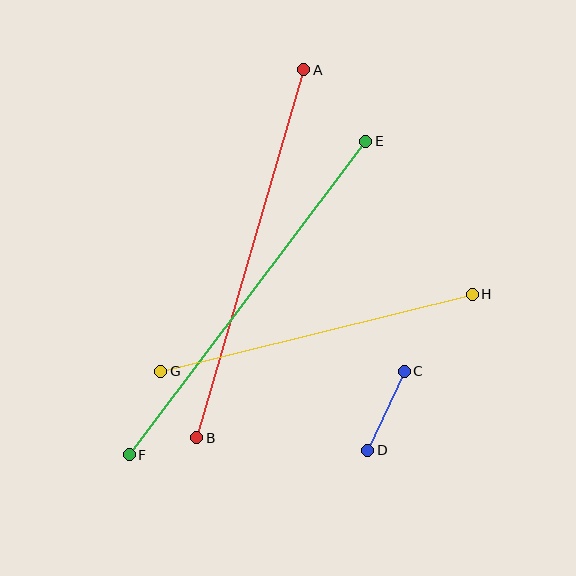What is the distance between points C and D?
The distance is approximately 87 pixels.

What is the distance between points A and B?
The distance is approximately 383 pixels.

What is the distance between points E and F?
The distance is approximately 393 pixels.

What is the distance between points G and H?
The distance is approximately 321 pixels.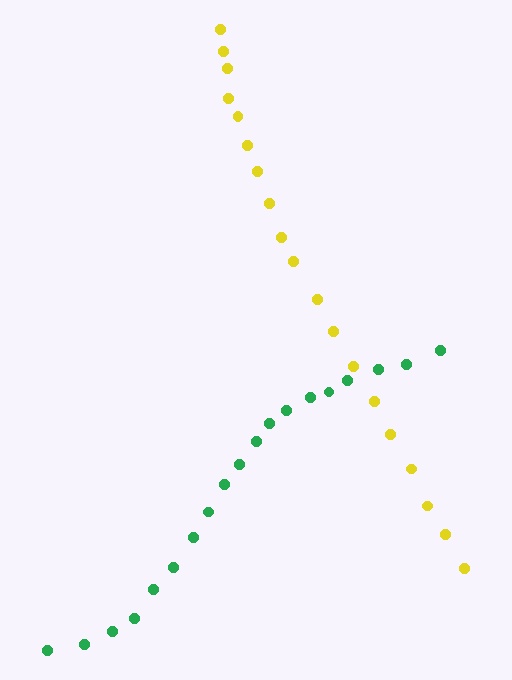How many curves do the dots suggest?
There are 2 distinct paths.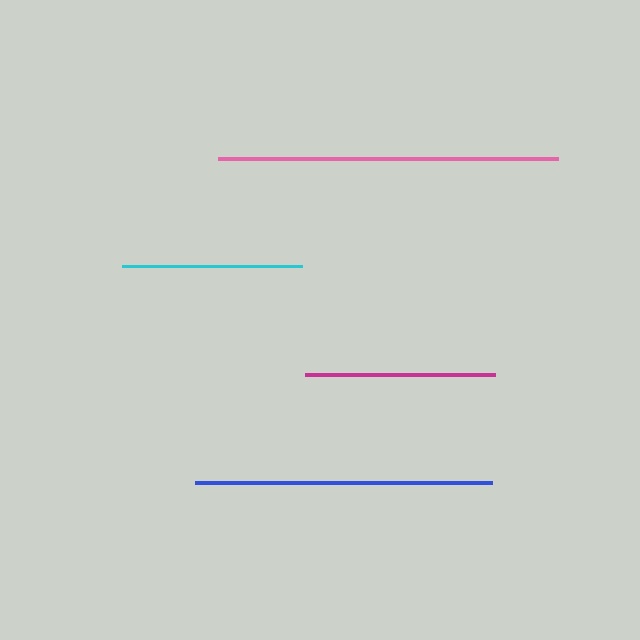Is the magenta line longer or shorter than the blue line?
The blue line is longer than the magenta line.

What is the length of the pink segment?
The pink segment is approximately 340 pixels long.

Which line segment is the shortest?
The cyan line is the shortest at approximately 180 pixels.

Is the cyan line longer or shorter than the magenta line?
The magenta line is longer than the cyan line.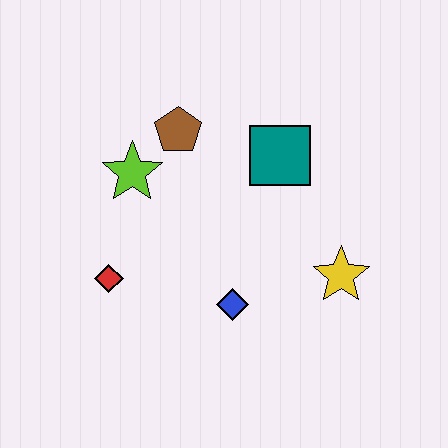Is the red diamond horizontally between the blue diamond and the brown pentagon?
No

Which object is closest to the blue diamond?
The yellow star is closest to the blue diamond.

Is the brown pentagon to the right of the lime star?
Yes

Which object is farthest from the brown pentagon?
The yellow star is farthest from the brown pentagon.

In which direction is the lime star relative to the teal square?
The lime star is to the left of the teal square.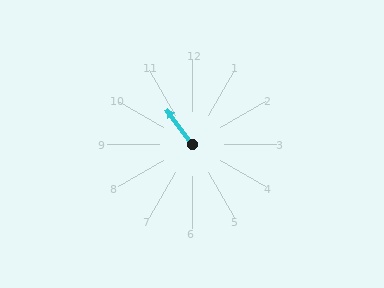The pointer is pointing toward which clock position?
Roughly 11 o'clock.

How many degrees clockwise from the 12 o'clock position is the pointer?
Approximately 323 degrees.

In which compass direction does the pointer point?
Northwest.